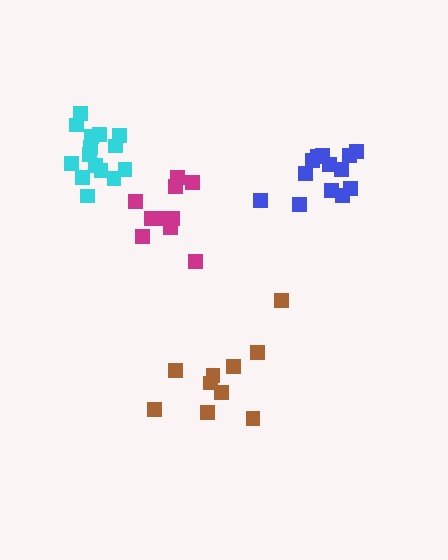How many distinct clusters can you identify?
There are 4 distinct clusters.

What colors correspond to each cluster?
The clusters are colored: cyan, brown, magenta, blue.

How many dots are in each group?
Group 1: 15 dots, Group 2: 10 dots, Group 3: 10 dots, Group 4: 13 dots (48 total).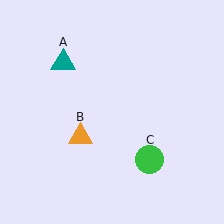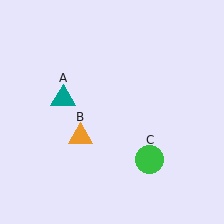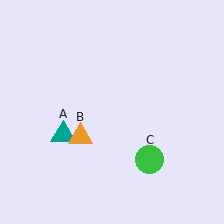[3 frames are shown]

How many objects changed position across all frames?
1 object changed position: teal triangle (object A).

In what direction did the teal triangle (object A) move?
The teal triangle (object A) moved down.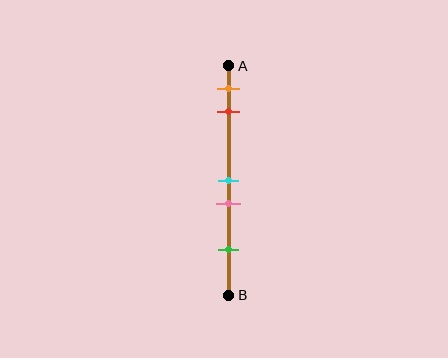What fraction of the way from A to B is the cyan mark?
The cyan mark is approximately 50% (0.5) of the way from A to B.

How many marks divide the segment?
There are 5 marks dividing the segment.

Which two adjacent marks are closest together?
The cyan and pink marks are the closest adjacent pair.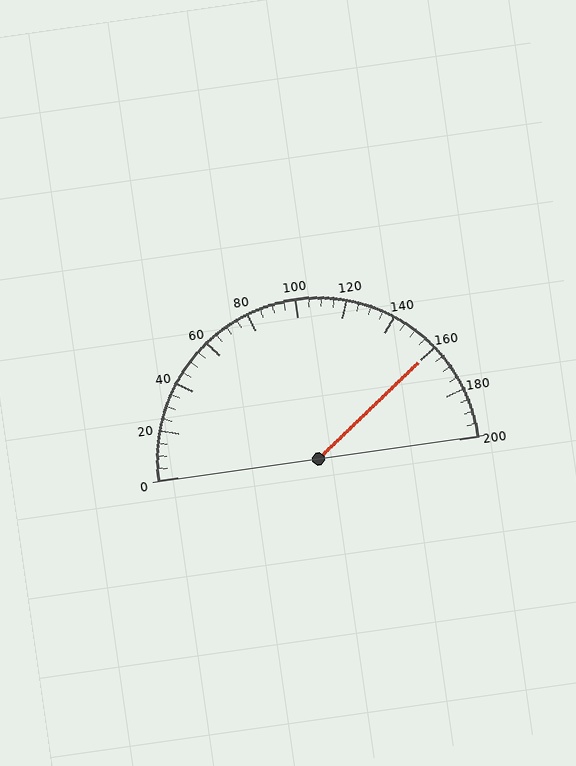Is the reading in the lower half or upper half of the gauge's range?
The reading is in the upper half of the range (0 to 200).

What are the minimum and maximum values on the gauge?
The gauge ranges from 0 to 200.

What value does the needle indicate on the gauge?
The needle indicates approximately 160.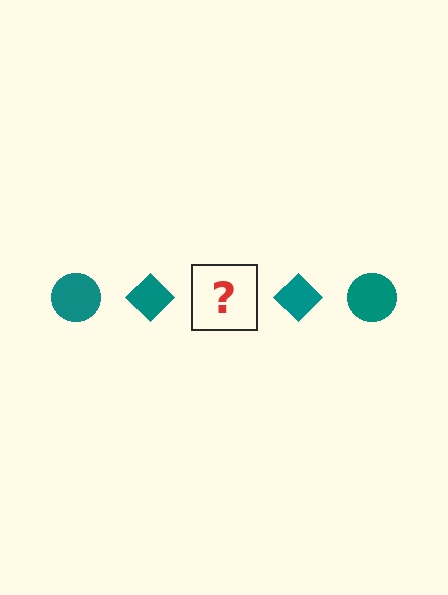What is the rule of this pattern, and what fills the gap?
The rule is that the pattern cycles through circle, diamond shapes in teal. The gap should be filled with a teal circle.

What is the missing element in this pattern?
The missing element is a teal circle.